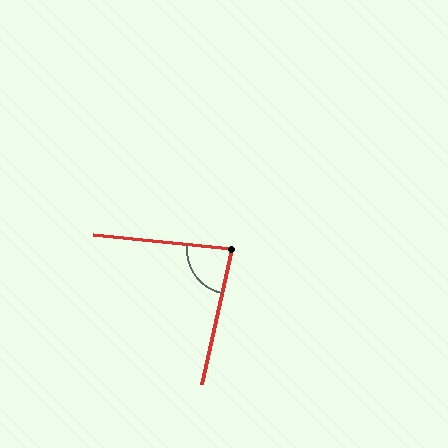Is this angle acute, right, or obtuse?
It is acute.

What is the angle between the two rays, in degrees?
Approximately 83 degrees.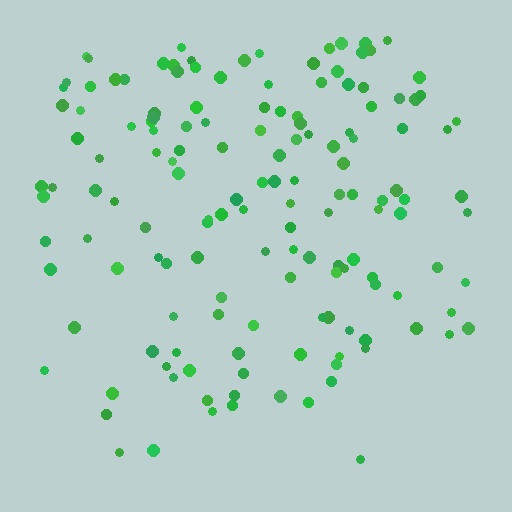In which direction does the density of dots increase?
From bottom to top, with the top side densest.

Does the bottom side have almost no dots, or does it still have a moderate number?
Still a moderate number, just noticeably fewer than the top.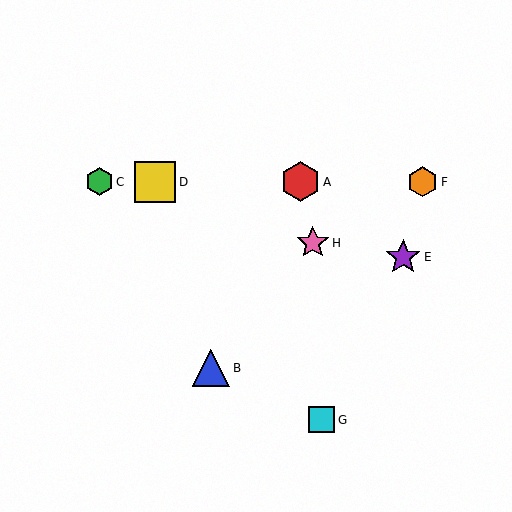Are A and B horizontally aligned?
No, A is at y≈182 and B is at y≈368.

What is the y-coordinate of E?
Object E is at y≈257.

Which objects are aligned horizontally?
Objects A, C, D, F are aligned horizontally.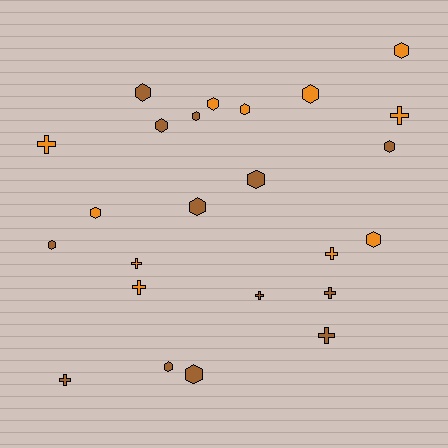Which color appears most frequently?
Brown, with 13 objects.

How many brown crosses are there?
There are 4 brown crosses.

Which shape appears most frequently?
Hexagon, with 15 objects.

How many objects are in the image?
There are 24 objects.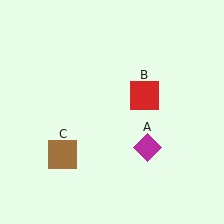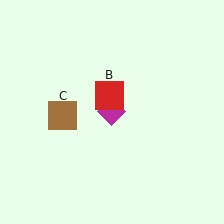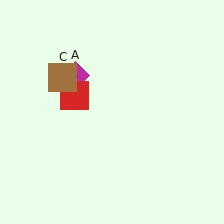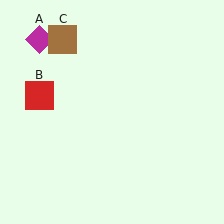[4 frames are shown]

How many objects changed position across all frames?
3 objects changed position: magenta diamond (object A), red square (object B), brown square (object C).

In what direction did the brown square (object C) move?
The brown square (object C) moved up.